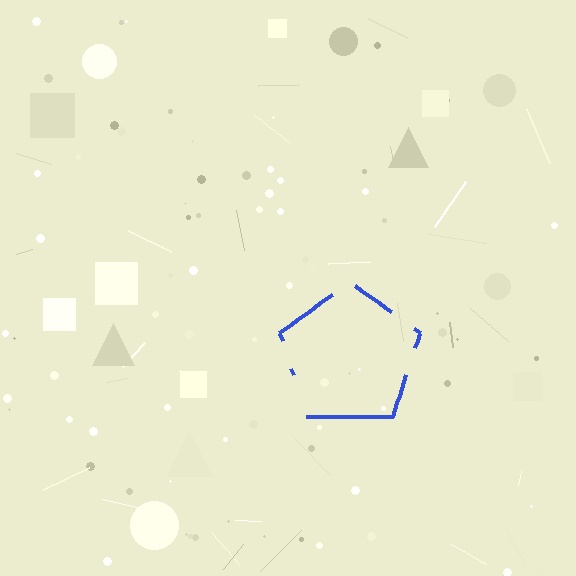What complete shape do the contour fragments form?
The contour fragments form a pentagon.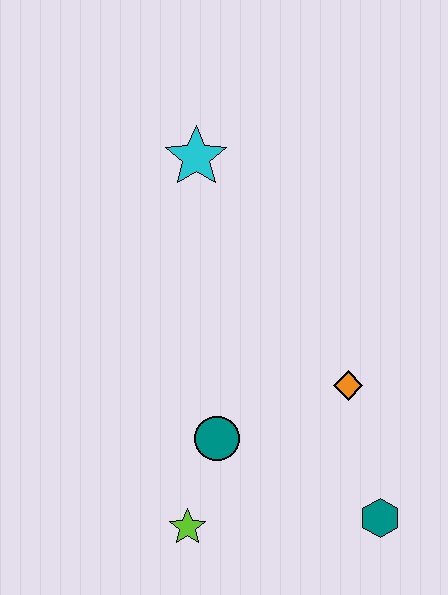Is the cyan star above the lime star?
Yes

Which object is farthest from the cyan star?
The teal hexagon is farthest from the cyan star.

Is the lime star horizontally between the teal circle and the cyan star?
No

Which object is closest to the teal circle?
The lime star is closest to the teal circle.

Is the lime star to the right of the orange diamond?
No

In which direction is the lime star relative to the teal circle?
The lime star is below the teal circle.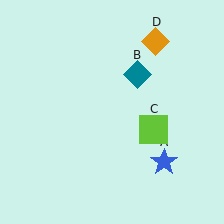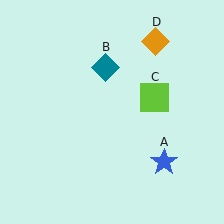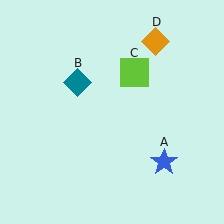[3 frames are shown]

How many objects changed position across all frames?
2 objects changed position: teal diamond (object B), lime square (object C).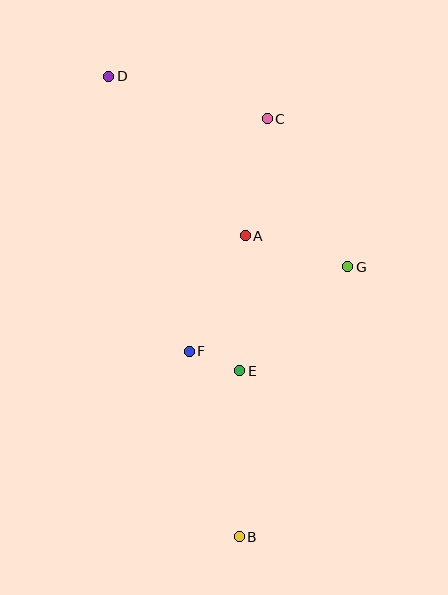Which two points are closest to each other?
Points E and F are closest to each other.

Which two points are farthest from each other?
Points B and D are farthest from each other.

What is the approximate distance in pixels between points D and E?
The distance between D and E is approximately 322 pixels.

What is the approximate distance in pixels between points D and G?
The distance between D and G is approximately 306 pixels.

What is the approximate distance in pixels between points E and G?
The distance between E and G is approximately 150 pixels.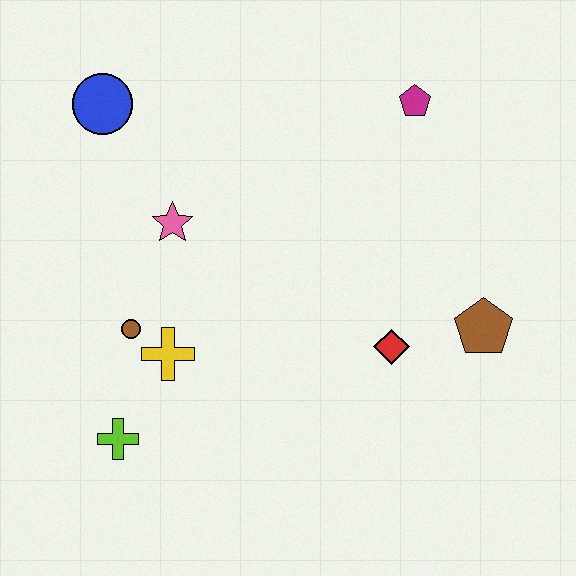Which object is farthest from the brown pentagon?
The blue circle is farthest from the brown pentagon.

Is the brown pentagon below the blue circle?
Yes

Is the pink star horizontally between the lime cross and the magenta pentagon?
Yes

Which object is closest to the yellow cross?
The brown circle is closest to the yellow cross.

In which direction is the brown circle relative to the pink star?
The brown circle is below the pink star.